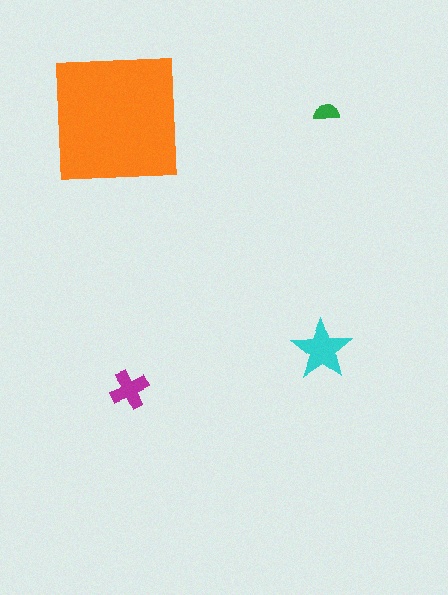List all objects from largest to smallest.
The orange square, the cyan star, the magenta cross, the green semicircle.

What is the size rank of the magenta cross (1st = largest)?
3rd.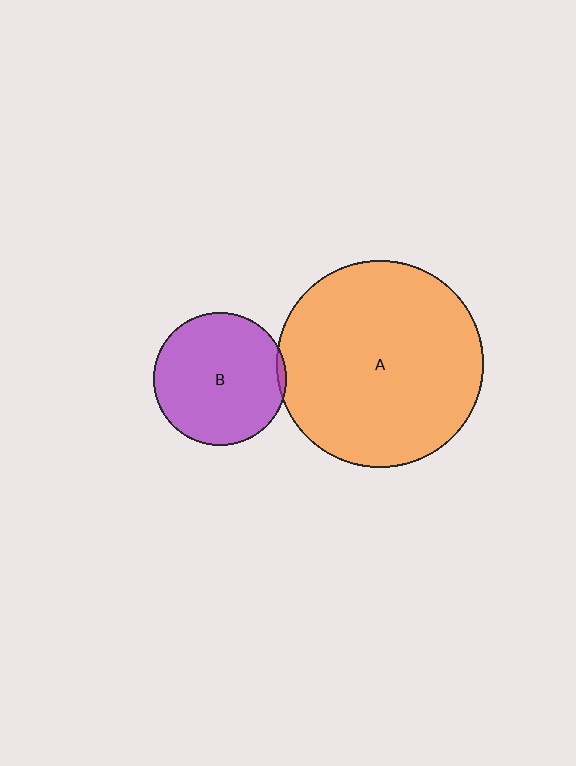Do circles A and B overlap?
Yes.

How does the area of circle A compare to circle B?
Approximately 2.4 times.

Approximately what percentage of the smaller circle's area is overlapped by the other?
Approximately 5%.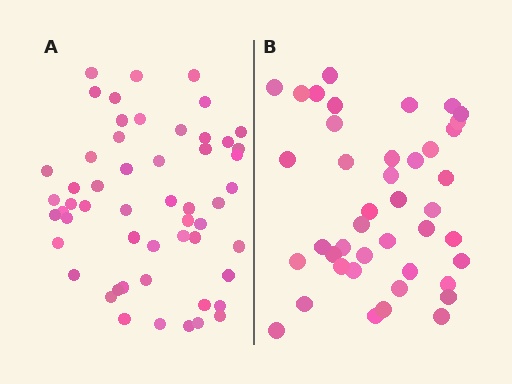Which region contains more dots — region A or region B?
Region A (the left region) has more dots.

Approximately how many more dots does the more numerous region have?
Region A has roughly 12 or so more dots than region B.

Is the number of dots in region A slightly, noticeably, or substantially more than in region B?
Region A has noticeably more, but not dramatically so. The ratio is roughly 1.3 to 1.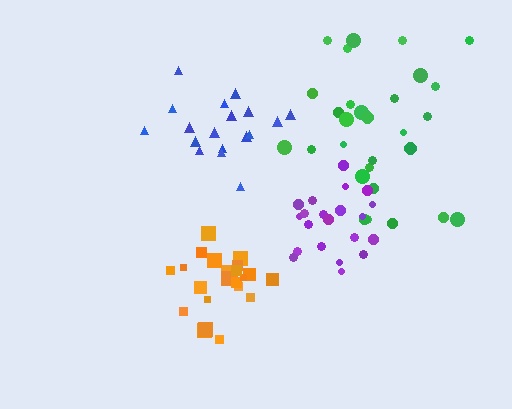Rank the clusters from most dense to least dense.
orange, purple, blue, green.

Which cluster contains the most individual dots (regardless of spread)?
Green (29).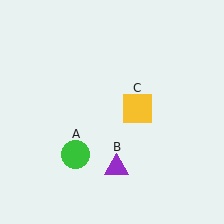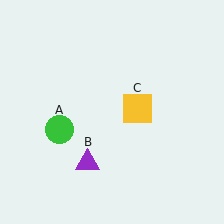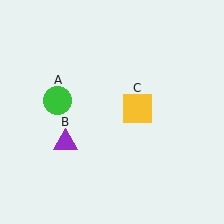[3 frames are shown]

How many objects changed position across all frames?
2 objects changed position: green circle (object A), purple triangle (object B).